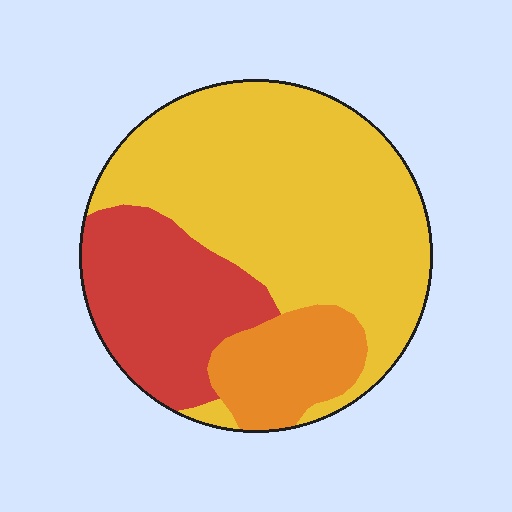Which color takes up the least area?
Orange, at roughly 15%.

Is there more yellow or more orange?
Yellow.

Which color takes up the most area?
Yellow, at roughly 60%.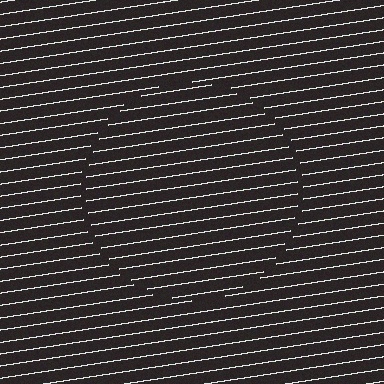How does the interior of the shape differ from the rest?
The interior of the shape contains the same grating, shifted by half a period — the contour is defined by the phase discontinuity where line-ends from the inner and outer gratings abut.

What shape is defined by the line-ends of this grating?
An illusory circle. The interior of the shape contains the same grating, shifted by half a period — the contour is defined by the phase discontinuity where line-ends from the inner and outer gratings abut.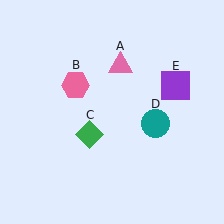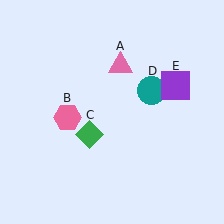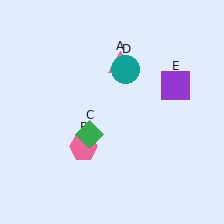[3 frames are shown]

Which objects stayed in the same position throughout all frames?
Pink triangle (object A) and green diamond (object C) and purple square (object E) remained stationary.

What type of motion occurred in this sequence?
The pink hexagon (object B), teal circle (object D) rotated counterclockwise around the center of the scene.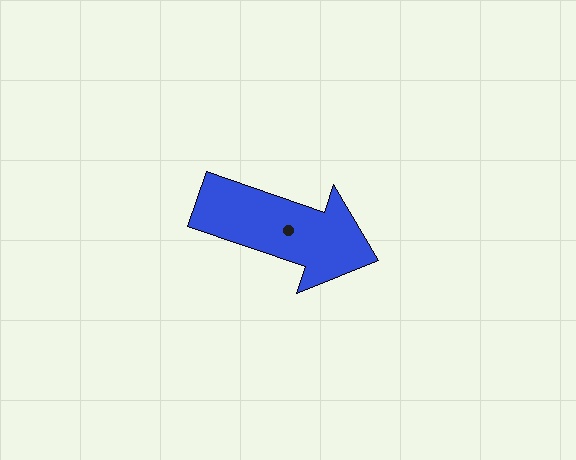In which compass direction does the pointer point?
East.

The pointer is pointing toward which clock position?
Roughly 4 o'clock.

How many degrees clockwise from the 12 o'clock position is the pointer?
Approximately 109 degrees.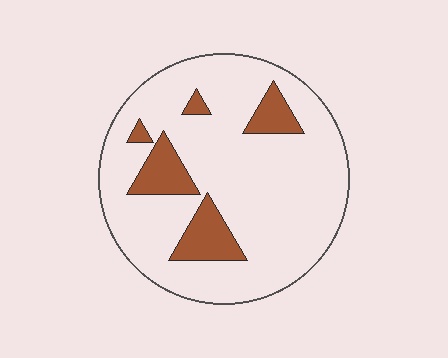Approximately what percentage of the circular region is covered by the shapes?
Approximately 15%.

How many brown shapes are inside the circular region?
5.